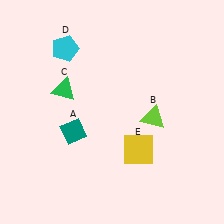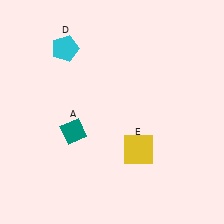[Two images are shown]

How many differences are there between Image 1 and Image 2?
There are 2 differences between the two images.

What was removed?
The lime triangle (B), the green triangle (C) were removed in Image 2.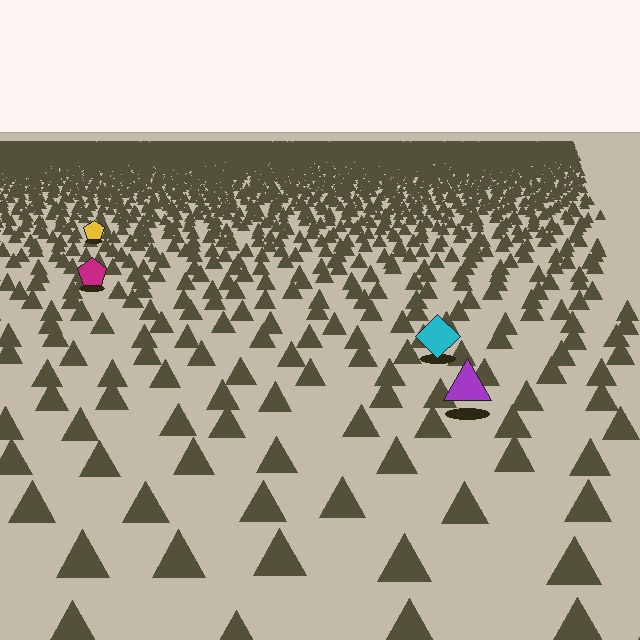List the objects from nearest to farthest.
From nearest to farthest: the purple triangle, the cyan diamond, the magenta pentagon, the yellow pentagon.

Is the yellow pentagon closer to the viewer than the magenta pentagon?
No. The magenta pentagon is closer — you can tell from the texture gradient: the ground texture is coarser near it.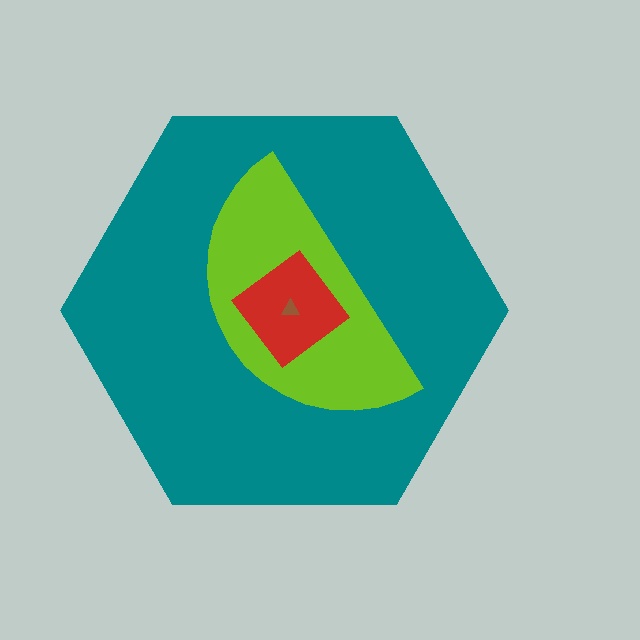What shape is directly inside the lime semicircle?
The red diamond.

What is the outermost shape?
The teal hexagon.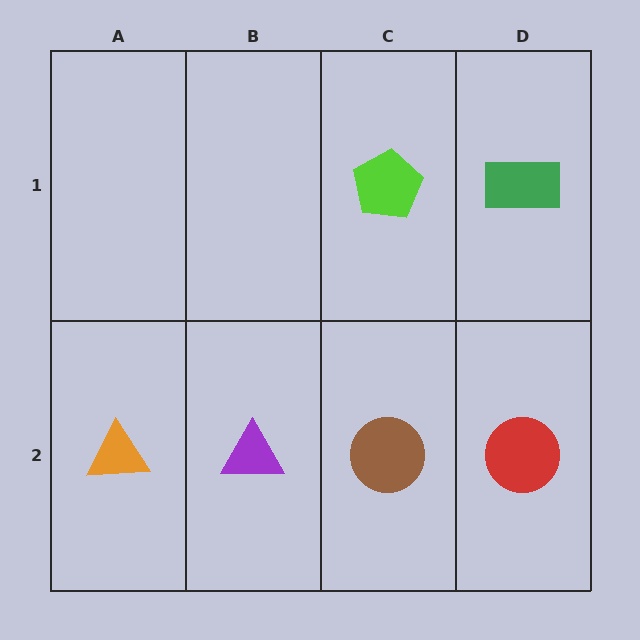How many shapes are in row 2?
4 shapes.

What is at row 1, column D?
A green rectangle.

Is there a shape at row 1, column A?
No, that cell is empty.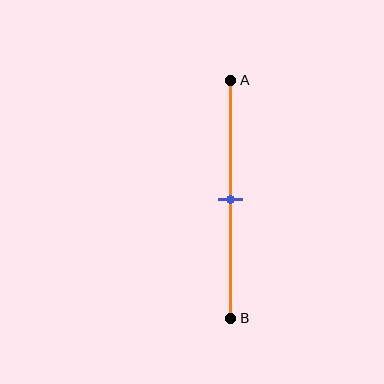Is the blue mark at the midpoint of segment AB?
Yes, the mark is approximately at the midpoint.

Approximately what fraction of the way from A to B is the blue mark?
The blue mark is approximately 50% of the way from A to B.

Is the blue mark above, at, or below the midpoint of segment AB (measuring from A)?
The blue mark is approximately at the midpoint of segment AB.